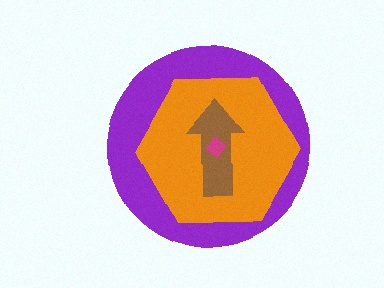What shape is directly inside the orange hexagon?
The brown arrow.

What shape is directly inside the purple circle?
The orange hexagon.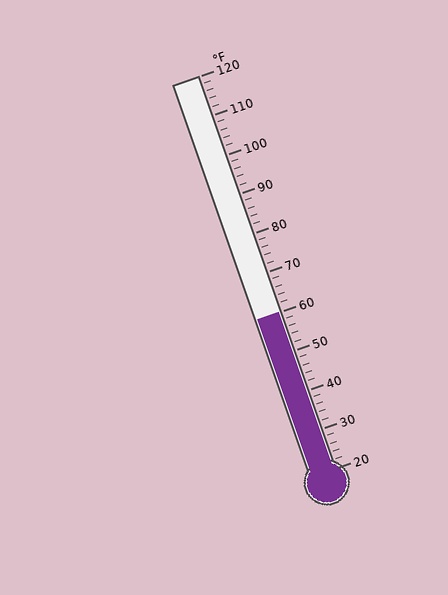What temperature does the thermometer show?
The thermometer shows approximately 60°F.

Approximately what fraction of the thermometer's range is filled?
The thermometer is filled to approximately 40% of its range.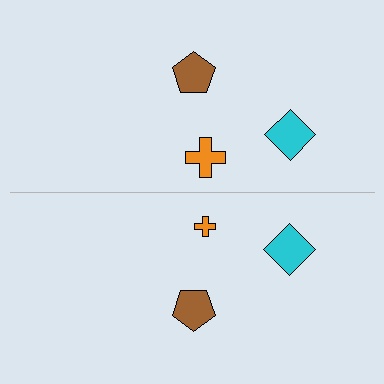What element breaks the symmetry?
The orange cross on the bottom side has a different size than its mirror counterpart.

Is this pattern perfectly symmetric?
No, the pattern is not perfectly symmetric. The orange cross on the bottom side has a different size than its mirror counterpart.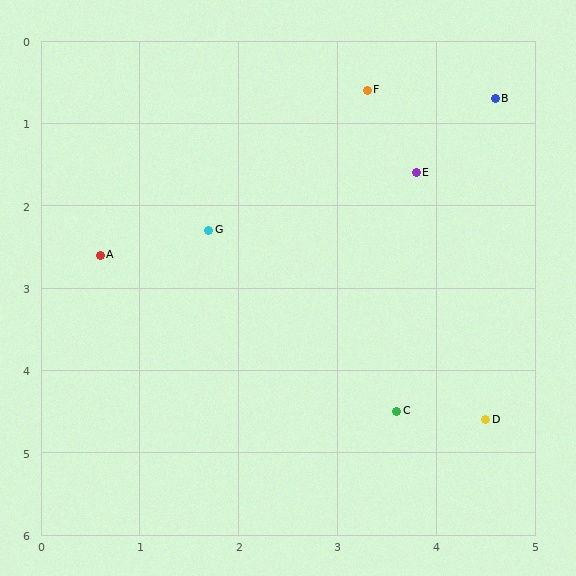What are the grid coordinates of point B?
Point B is at approximately (4.6, 0.7).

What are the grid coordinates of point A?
Point A is at approximately (0.6, 2.6).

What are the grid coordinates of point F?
Point F is at approximately (3.3, 0.6).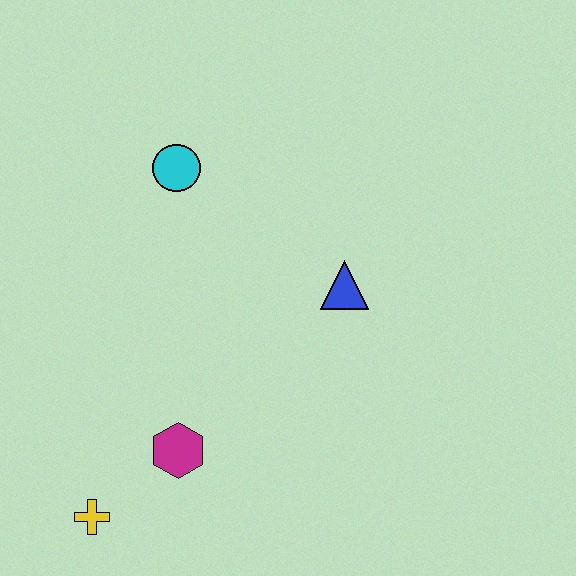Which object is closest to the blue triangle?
The cyan circle is closest to the blue triangle.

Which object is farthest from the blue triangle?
The yellow cross is farthest from the blue triangle.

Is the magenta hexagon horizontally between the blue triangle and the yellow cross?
Yes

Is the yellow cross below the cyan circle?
Yes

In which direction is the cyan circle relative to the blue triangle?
The cyan circle is to the left of the blue triangle.